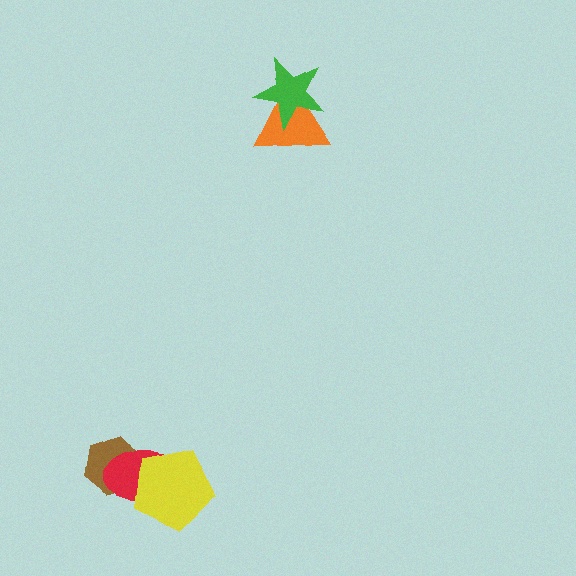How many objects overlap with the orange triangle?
1 object overlaps with the orange triangle.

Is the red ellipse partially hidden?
Yes, it is partially covered by another shape.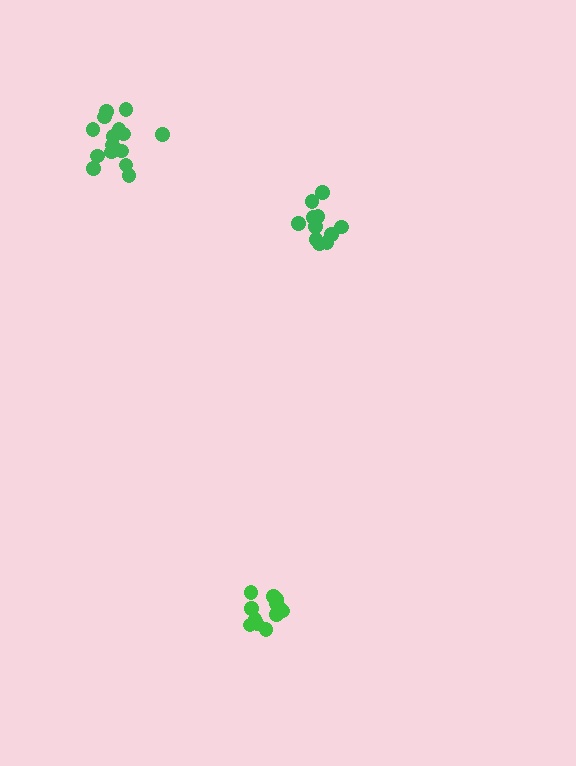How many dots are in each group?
Group 1: 11 dots, Group 2: 15 dots, Group 3: 12 dots (38 total).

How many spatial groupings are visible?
There are 3 spatial groupings.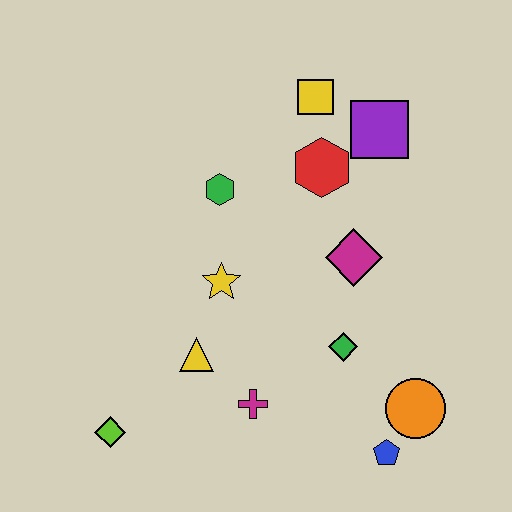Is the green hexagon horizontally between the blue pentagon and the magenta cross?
No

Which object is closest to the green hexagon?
The yellow star is closest to the green hexagon.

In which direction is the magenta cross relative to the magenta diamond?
The magenta cross is below the magenta diamond.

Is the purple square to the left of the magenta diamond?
No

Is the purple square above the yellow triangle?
Yes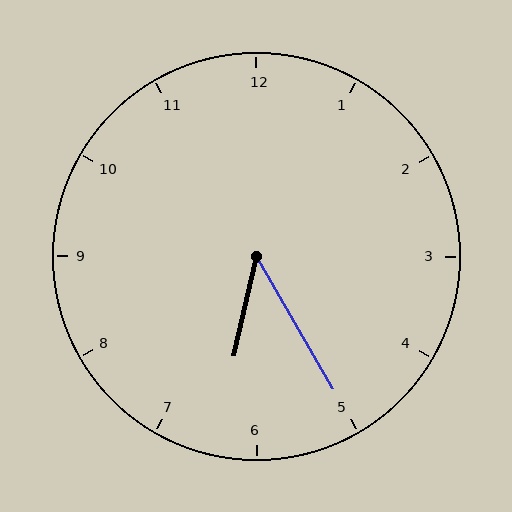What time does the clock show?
6:25.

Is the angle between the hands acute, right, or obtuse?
It is acute.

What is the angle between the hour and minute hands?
Approximately 42 degrees.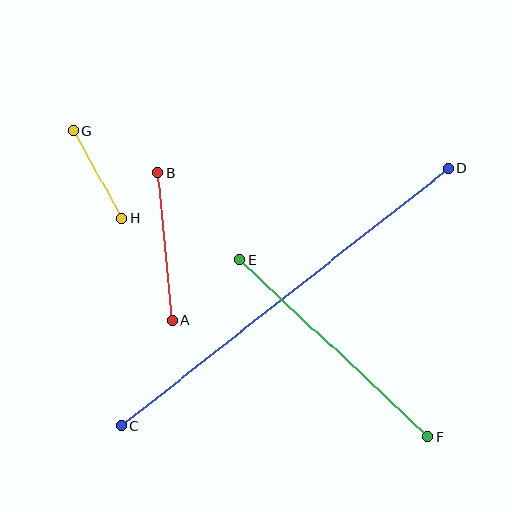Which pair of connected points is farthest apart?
Points C and D are farthest apart.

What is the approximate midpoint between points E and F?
The midpoint is at approximately (334, 348) pixels.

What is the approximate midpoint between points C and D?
The midpoint is at approximately (285, 297) pixels.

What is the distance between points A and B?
The distance is approximately 149 pixels.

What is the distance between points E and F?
The distance is approximately 258 pixels.